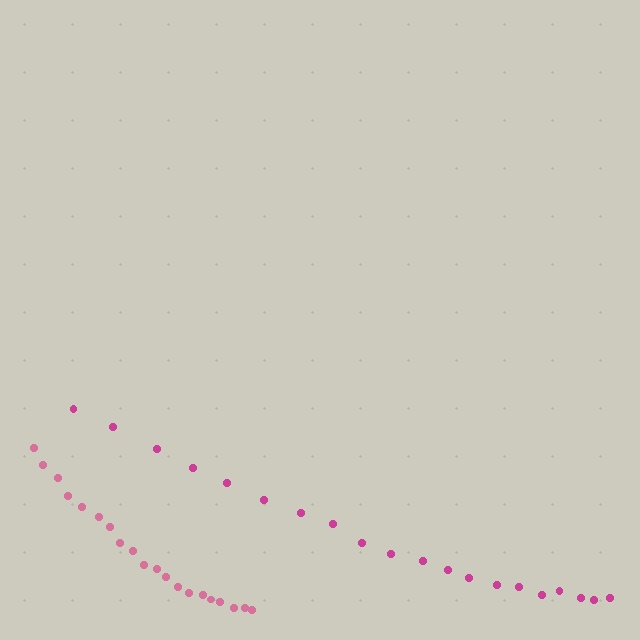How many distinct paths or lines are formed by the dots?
There are 2 distinct paths.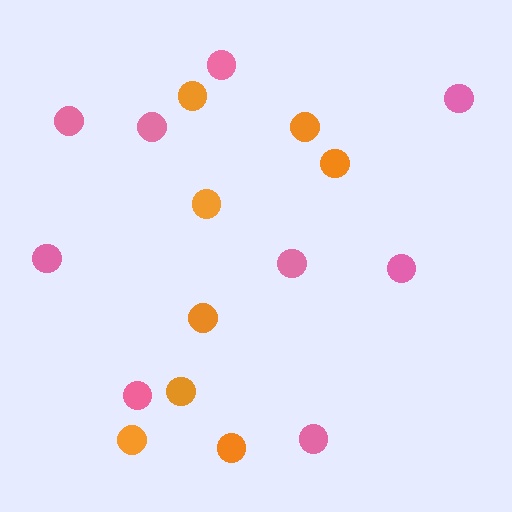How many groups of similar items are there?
There are 2 groups: one group of pink circles (9) and one group of orange circles (8).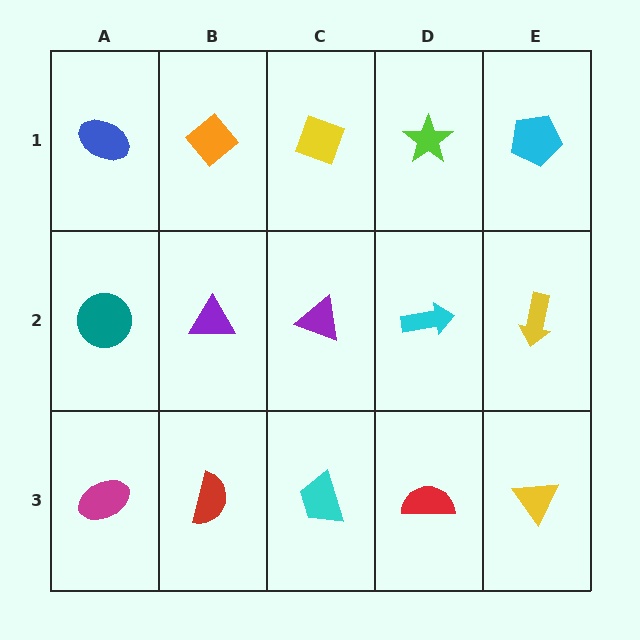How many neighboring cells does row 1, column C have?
3.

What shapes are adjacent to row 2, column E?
A cyan pentagon (row 1, column E), a yellow triangle (row 3, column E), a cyan arrow (row 2, column D).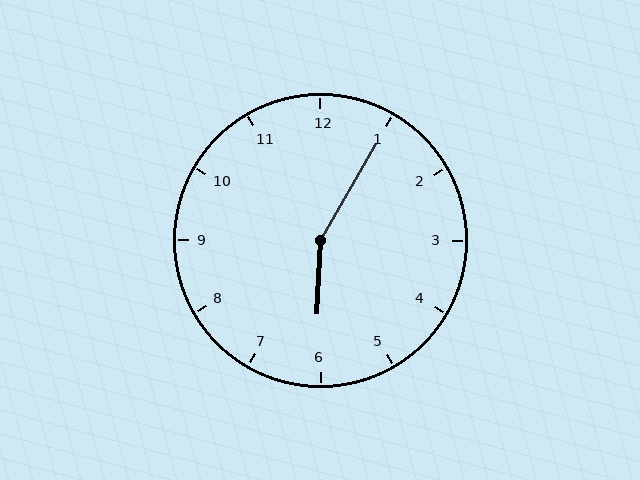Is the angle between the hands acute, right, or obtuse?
It is obtuse.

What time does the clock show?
6:05.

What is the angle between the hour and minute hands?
Approximately 152 degrees.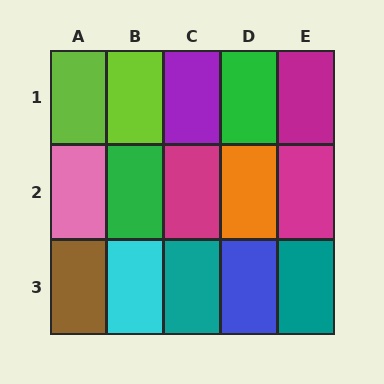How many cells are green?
2 cells are green.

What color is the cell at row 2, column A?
Pink.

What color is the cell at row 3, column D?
Blue.